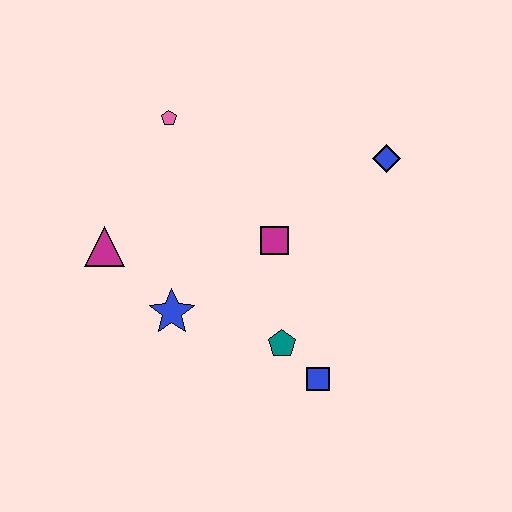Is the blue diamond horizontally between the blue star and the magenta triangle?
No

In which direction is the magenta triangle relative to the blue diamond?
The magenta triangle is to the left of the blue diamond.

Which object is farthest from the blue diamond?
The magenta triangle is farthest from the blue diamond.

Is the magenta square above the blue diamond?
No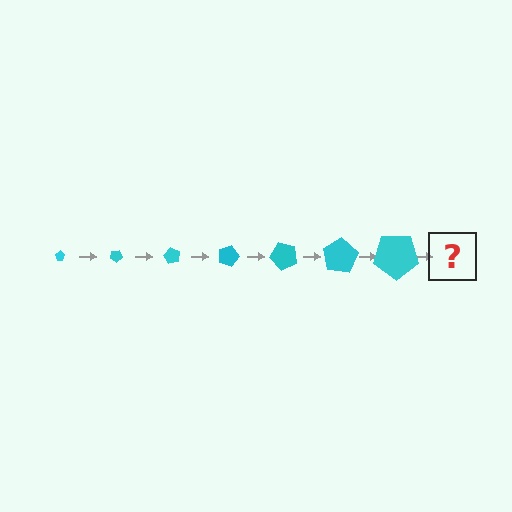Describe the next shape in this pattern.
It should be a pentagon, larger than the previous one and rotated 210 degrees from the start.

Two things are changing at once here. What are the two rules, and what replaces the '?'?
The two rules are that the pentagon grows larger each step and it rotates 30 degrees each step. The '?' should be a pentagon, larger than the previous one and rotated 210 degrees from the start.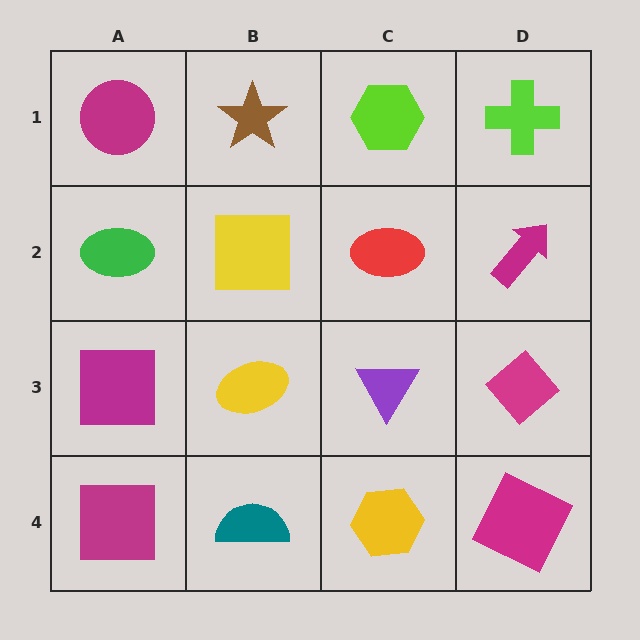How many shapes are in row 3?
4 shapes.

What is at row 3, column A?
A magenta square.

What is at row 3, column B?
A yellow ellipse.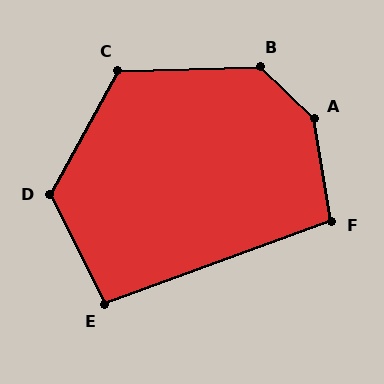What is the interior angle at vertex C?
Approximately 120 degrees (obtuse).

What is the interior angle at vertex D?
Approximately 125 degrees (obtuse).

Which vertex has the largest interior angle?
A, at approximately 143 degrees.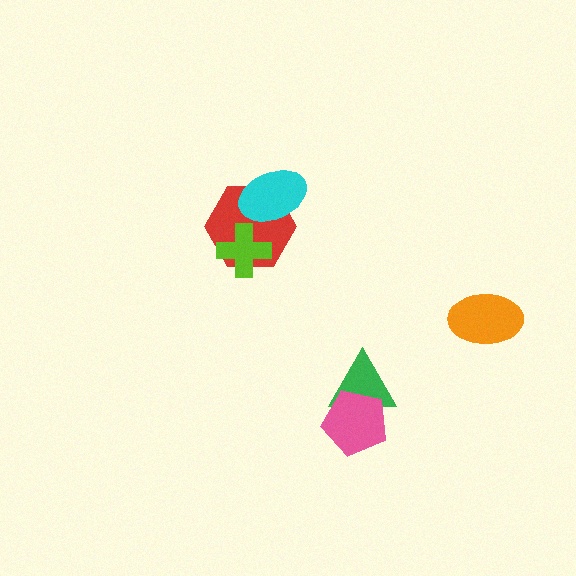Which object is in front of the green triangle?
The pink pentagon is in front of the green triangle.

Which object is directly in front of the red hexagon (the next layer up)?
The lime cross is directly in front of the red hexagon.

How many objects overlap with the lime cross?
1 object overlaps with the lime cross.